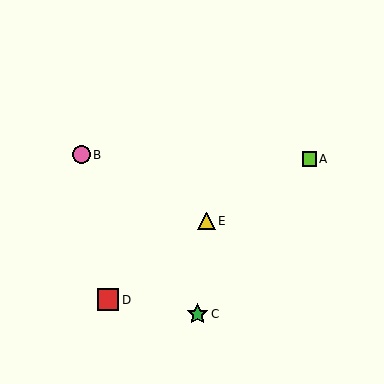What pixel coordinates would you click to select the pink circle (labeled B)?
Click at (81, 155) to select the pink circle B.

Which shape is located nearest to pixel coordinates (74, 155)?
The pink circle (labeled B) at (81, 155) is nearest to that location.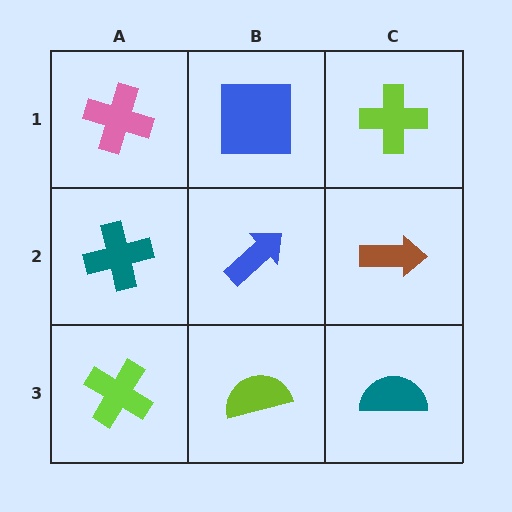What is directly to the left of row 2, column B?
A teal cross.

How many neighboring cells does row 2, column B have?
4.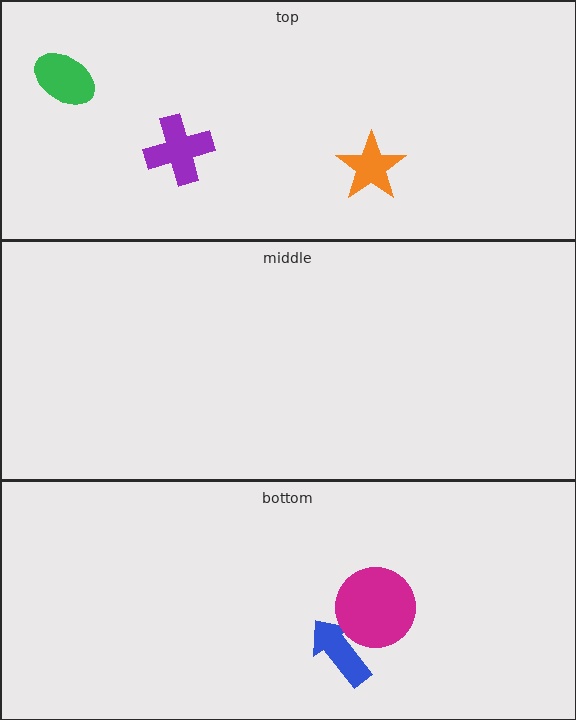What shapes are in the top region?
The orange star, the green ellipse, the purple cross.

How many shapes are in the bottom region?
2.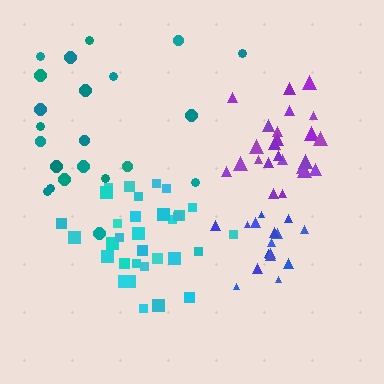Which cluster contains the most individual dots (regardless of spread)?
Cyan (32).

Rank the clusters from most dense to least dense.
cyan, blue, purple, teal.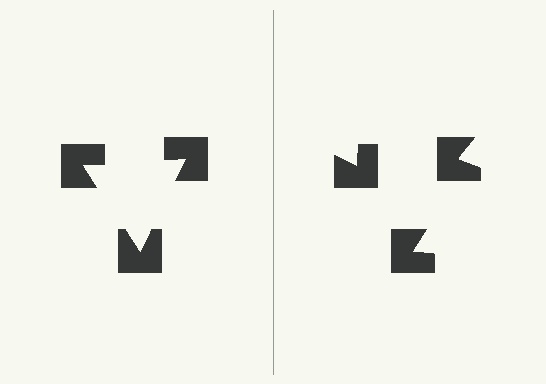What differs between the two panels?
The notched squares are positioned identically on both sides; only the wedge orientations differ. On the left they align to a triangle; on the right they are misaligned.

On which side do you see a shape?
An illusory triangle appears on the left side. On the right side the wedge cuts are rotated, so no coherent shape forms.